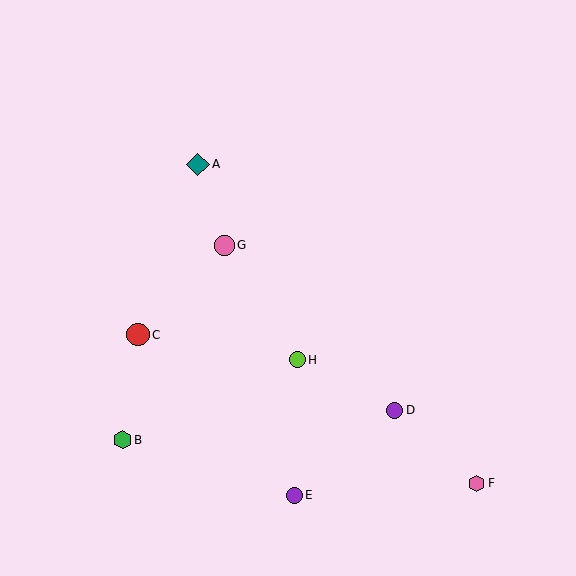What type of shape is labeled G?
Shape G is a pink circle.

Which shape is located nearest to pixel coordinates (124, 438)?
The green hexagon (labeled B) at (122, 440) is nearest to that location.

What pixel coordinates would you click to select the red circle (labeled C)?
Click at (138, 335) to select the red circle C.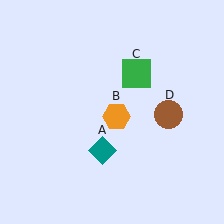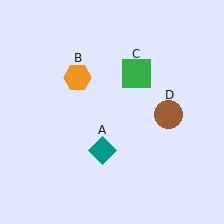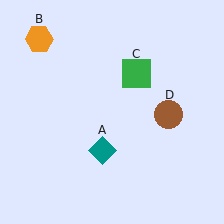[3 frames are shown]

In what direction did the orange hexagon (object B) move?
The orange hexagon (object B) moved up and to the left.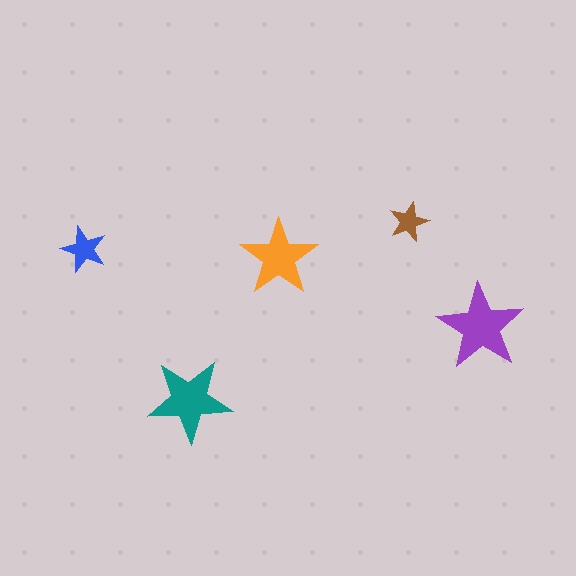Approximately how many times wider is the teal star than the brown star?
About 2 times wider.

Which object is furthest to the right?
The purple star is rightmost.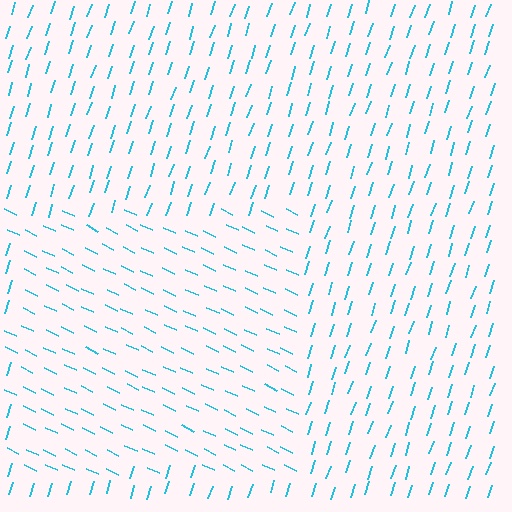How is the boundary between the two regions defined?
The boundary is defined purely by a change in line orientation (approximately 83 degrees difference). All lines are the same color and thickness.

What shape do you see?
I see a rectangle.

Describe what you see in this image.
The image is filled with small cyan line segments. A rectangle region in the image has lines oriented differently from the surrounding lines, creating a visible texture boundary.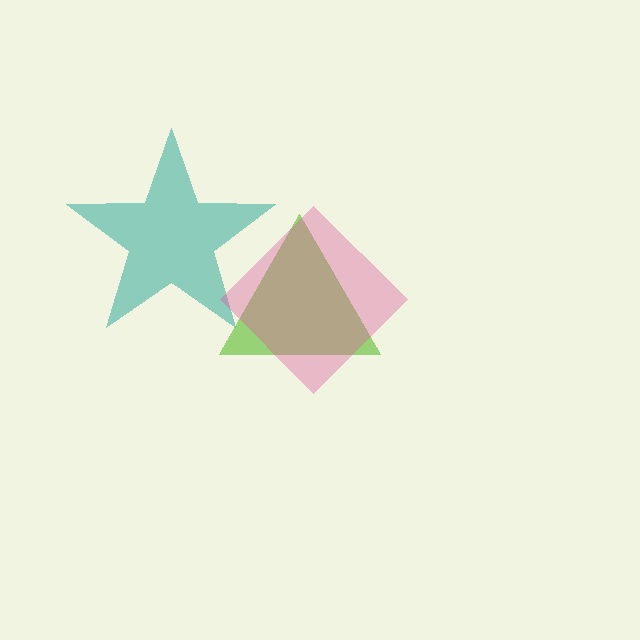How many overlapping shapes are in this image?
There are 3 overlapping shapes in the image.